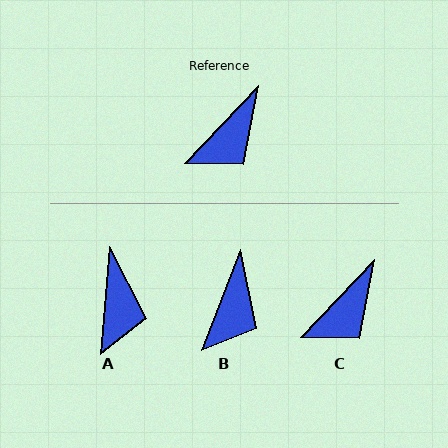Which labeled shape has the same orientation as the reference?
C.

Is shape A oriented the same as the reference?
No, it is off by about 39 degrees.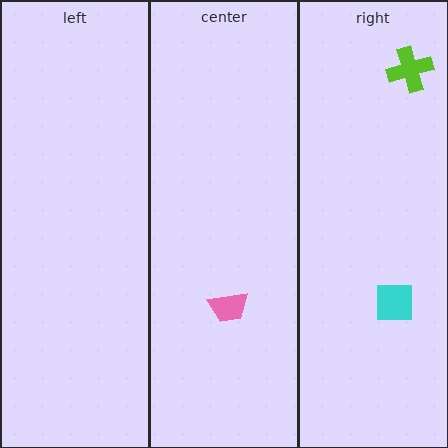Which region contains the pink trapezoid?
The center region.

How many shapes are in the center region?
1.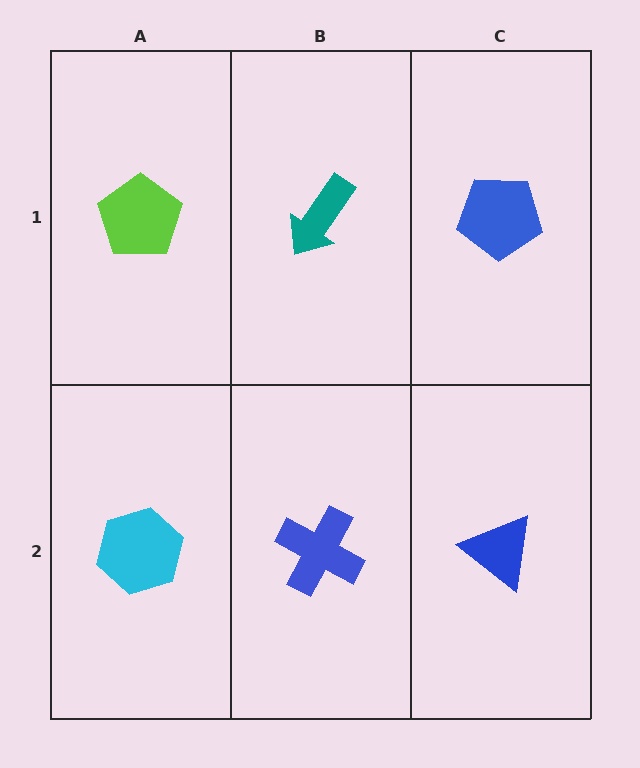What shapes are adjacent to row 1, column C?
A blue triangle (row 2, column C), a teal arrow (row 1, column B).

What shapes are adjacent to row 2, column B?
A teal arrow (row 1, column B), a cyan hexagon (row 2, column A), a blue triangle (row 2, column C).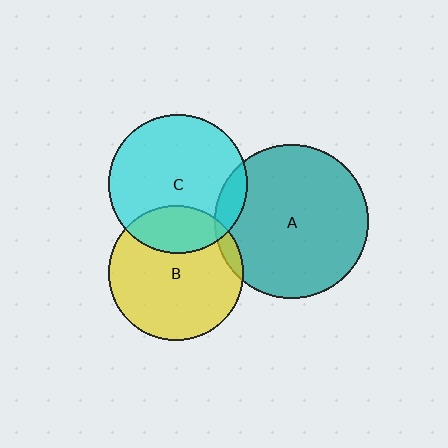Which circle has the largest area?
Circle A (teal).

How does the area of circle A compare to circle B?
Approximately 1.3 times.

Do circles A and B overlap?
Yes.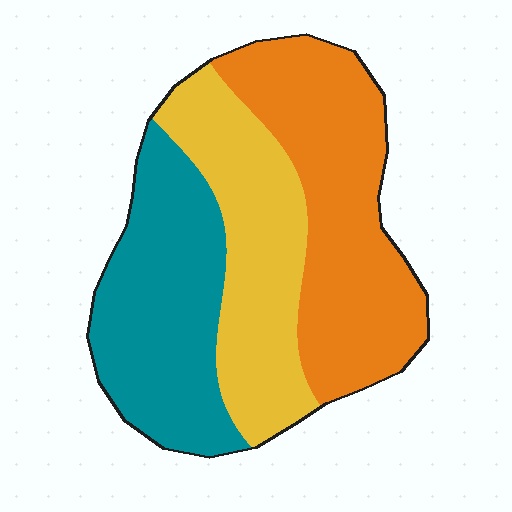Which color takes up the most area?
Orange, at roughly 40%.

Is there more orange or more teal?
Orange.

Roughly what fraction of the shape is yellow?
Yellow takes up between a quarter and a half of the shape.